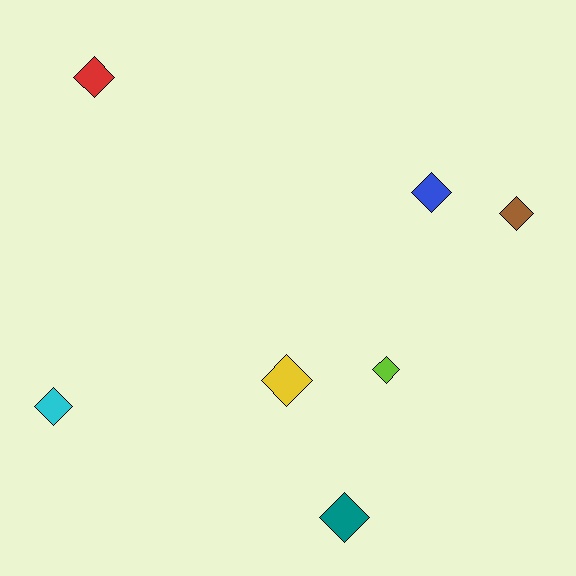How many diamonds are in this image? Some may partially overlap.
There are 7 diamonds.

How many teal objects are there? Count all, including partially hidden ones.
There is 1 teal object.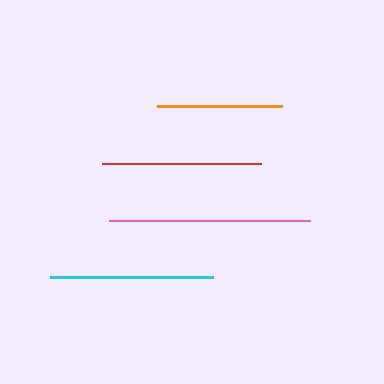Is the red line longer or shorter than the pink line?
The pink line is longer than the red line.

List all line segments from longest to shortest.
From longest to shortest: pink, cyan, red, orange.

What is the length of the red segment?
The red segment is approximately 159 pixels long.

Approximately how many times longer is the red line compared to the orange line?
The red line is approximately 1.3 times the length of the orange line.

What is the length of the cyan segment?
The cyan segment is approximately 163 pixels long.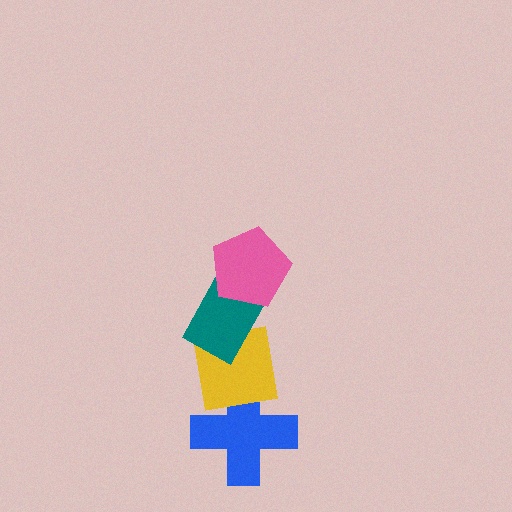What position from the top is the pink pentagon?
The pink pentagon is 1st from the top.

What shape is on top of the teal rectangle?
The pink pentagon is on top of the teal rectangle.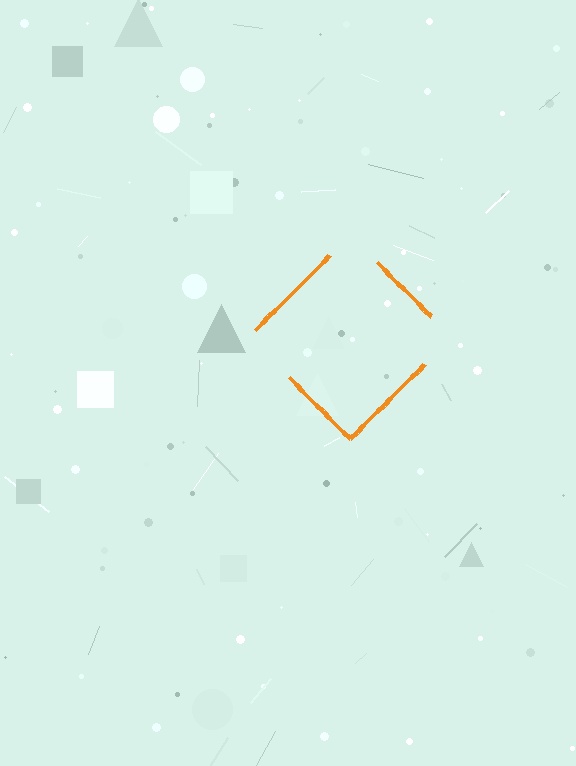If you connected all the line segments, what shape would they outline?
They would outline a diamond.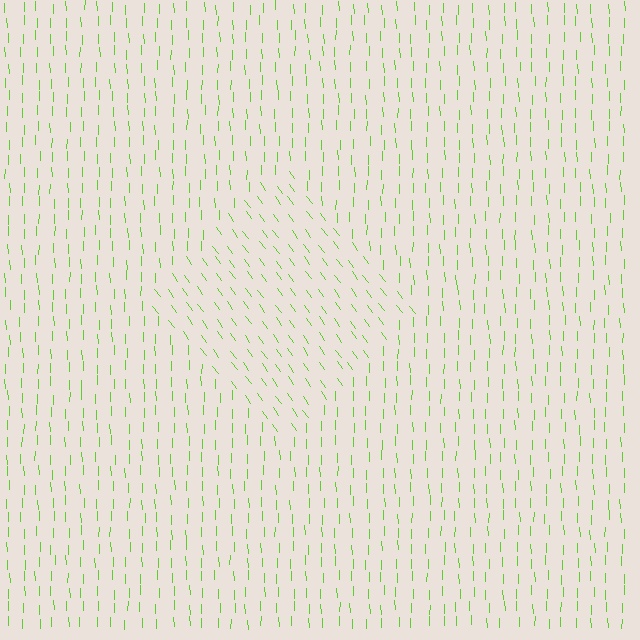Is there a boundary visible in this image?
Yes, there is a texture boundary formed by a change in line orientation.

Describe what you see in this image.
The image is filled with small lime line segments. A diamond region in the image has lines oriented differently from the surrounding lines, creating a visible texture boundary.